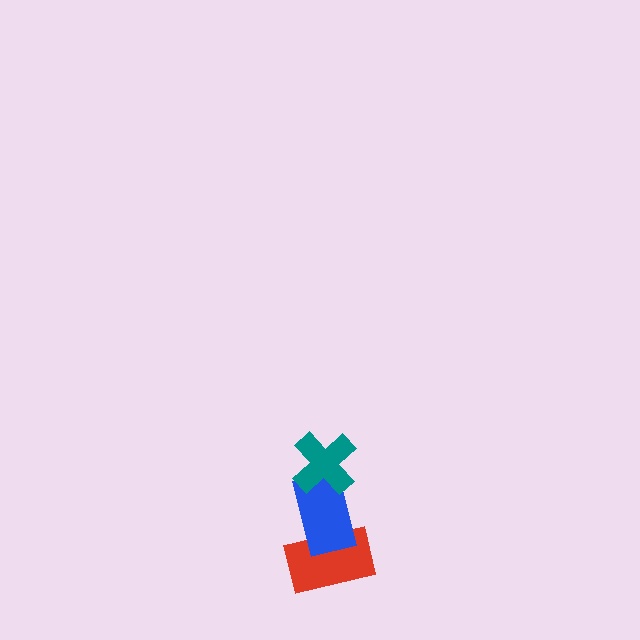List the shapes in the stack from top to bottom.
From top to bottom: the teal cross, the blue rectangle, the red rectangle.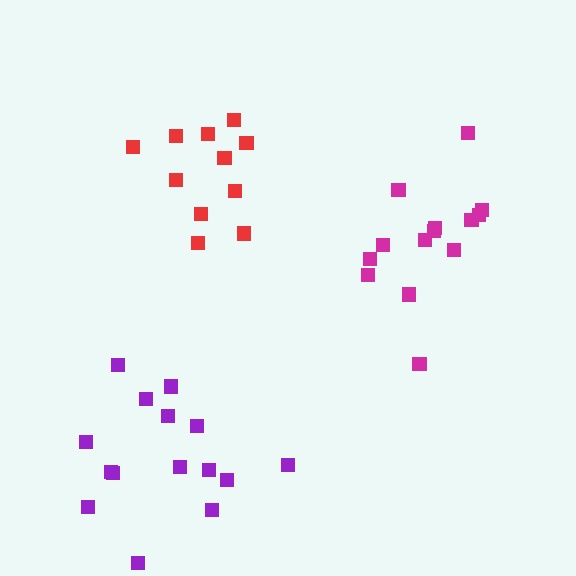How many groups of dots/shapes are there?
There are 3 groups.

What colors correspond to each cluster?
The clusters are colored: red, magenta, purple.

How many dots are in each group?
Group 1: 11 dots, Group 2: 14 dots, Group 3: 15 dots (40 total).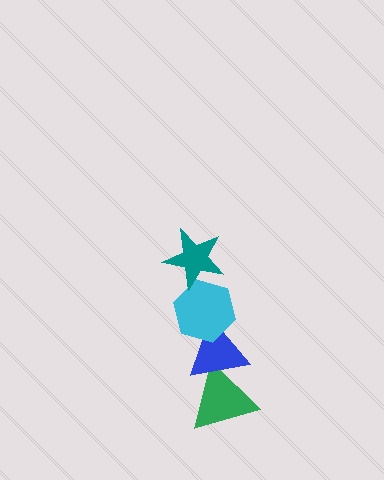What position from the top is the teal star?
The teal star is 1st from the top.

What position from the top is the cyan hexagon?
The cyan hexagon is 2nd from the top.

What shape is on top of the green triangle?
The blue triangle is on top of the green triangle.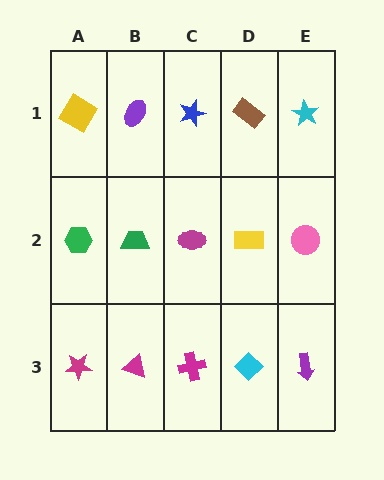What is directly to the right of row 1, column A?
A purple ellipse.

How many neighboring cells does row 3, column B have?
3.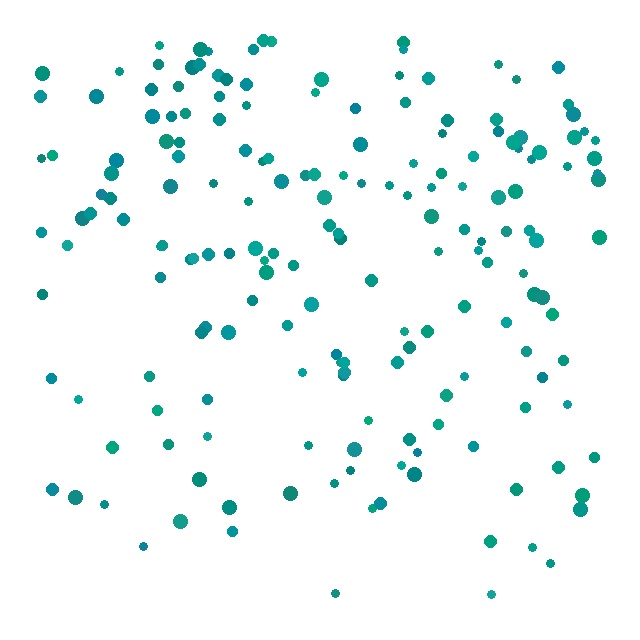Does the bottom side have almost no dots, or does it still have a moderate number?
Still a moderate number, just noticeably fewer than the top.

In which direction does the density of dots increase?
From bottom to top, with the top side densest.